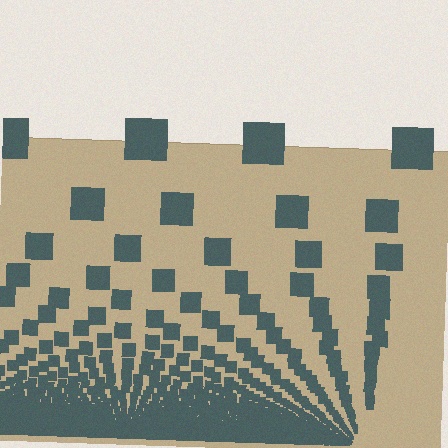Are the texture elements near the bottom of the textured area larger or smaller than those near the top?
Smaller. The gradient is inverted — elements near the bottom are smaller and denser.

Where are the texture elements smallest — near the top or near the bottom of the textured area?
Near the bottom.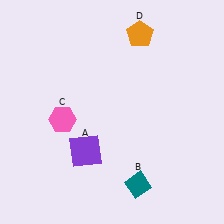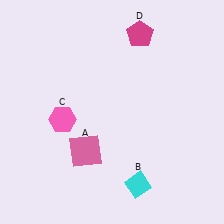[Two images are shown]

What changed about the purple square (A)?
In Image 1, A is purple. In Image 2, it changed to pink.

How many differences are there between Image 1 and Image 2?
There are 3 differences between the two images.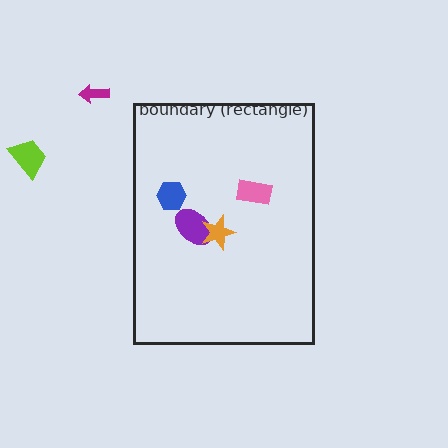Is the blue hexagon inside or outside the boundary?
Inside.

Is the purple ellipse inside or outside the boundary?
Inside.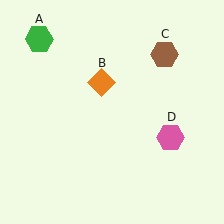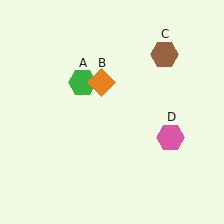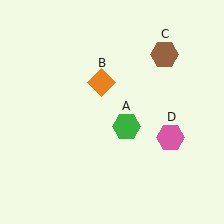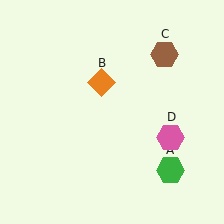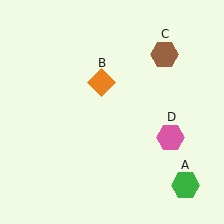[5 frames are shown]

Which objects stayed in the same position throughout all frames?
Orange diamond (object B) and brown hexagon (object C) and pink hexagon (object D) remained stationary.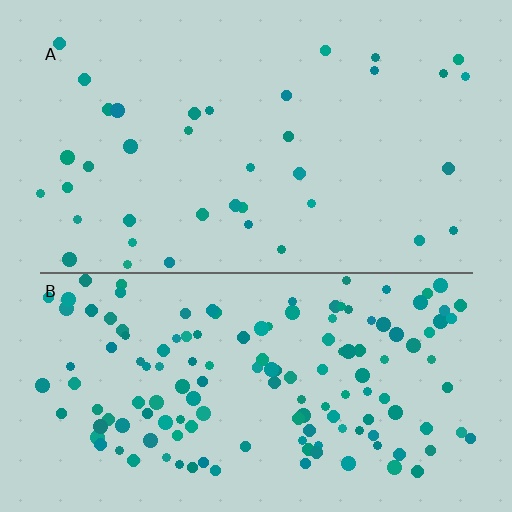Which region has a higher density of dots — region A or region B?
B (the bottom).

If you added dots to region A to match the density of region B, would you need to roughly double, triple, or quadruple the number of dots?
Approximately quadruple.